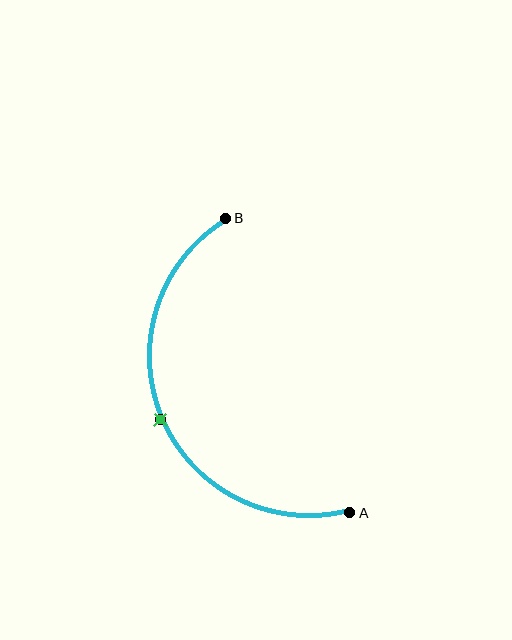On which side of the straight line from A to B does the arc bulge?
The arc bulges to the left of the straight line connecting A and B.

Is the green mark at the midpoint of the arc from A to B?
Yes. The green mark lies on the arc at equal arc-length from both A and B — it is the arc midpoint.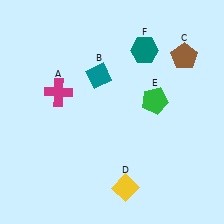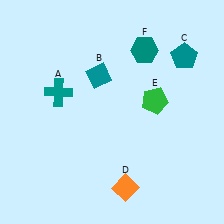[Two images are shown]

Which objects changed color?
A changed from magenta to teal. C changed from brown to teal. D changed from yellow to orange.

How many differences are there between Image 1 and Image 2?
There are 3 differences between the two images.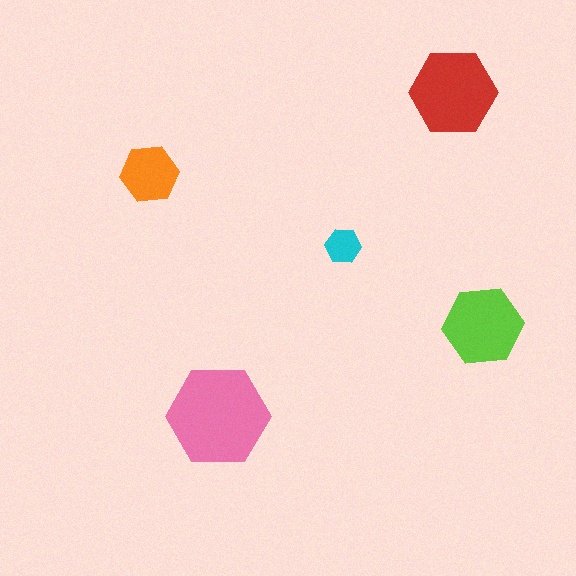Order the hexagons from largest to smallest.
the pink one, the red one, the lime one, the orange one, the cyan one.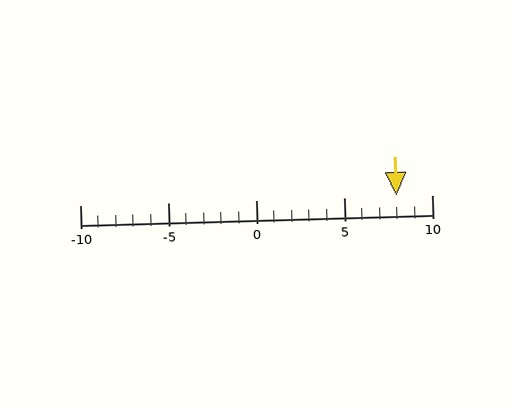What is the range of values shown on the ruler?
The ruler shows values from -10 to 10.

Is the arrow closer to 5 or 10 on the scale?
The arrow is closer to 10.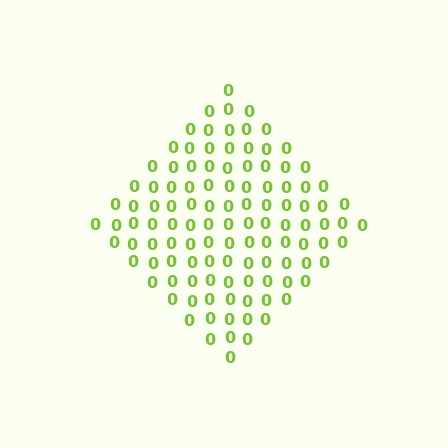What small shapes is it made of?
It is made of small digit 0's.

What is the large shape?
The large shape is a diamond.